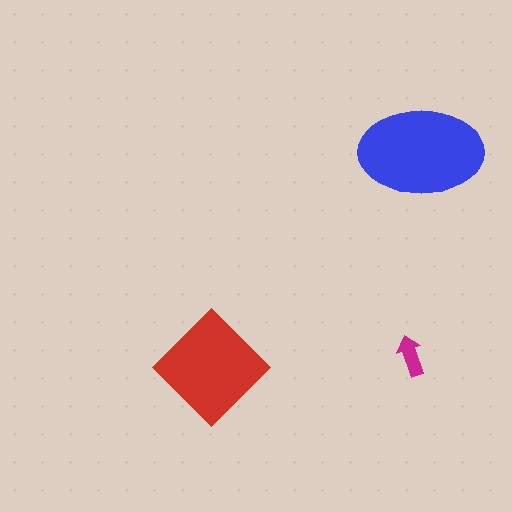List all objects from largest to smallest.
The blue ellipse, the red diamond, the magenta arrow.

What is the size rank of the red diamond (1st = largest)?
2nd.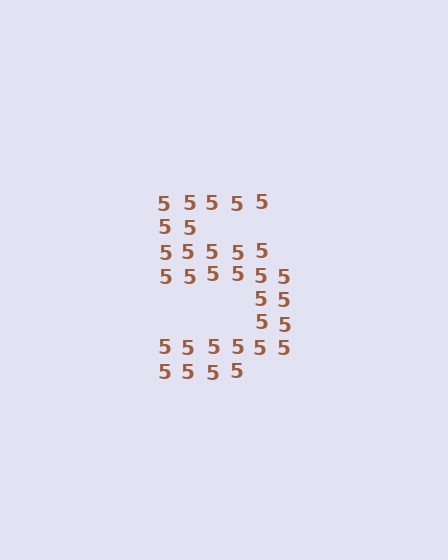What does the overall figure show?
The overall figure shows the digit 5.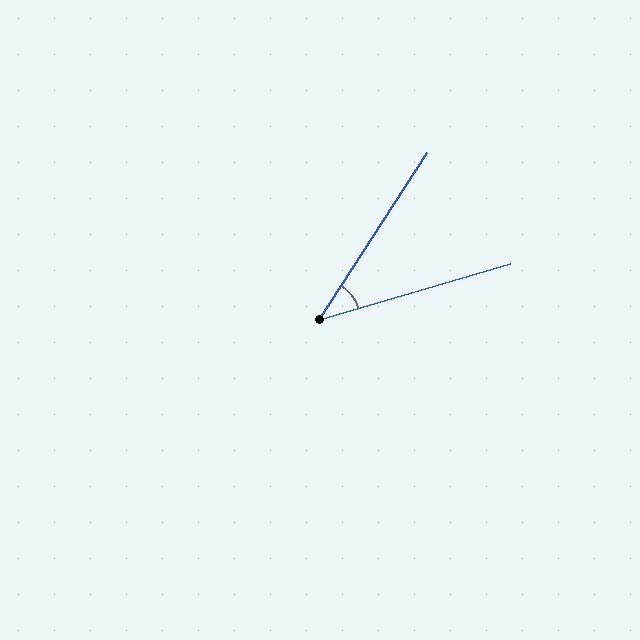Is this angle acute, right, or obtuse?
It is acute.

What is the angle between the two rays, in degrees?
Approximately 41 degrees.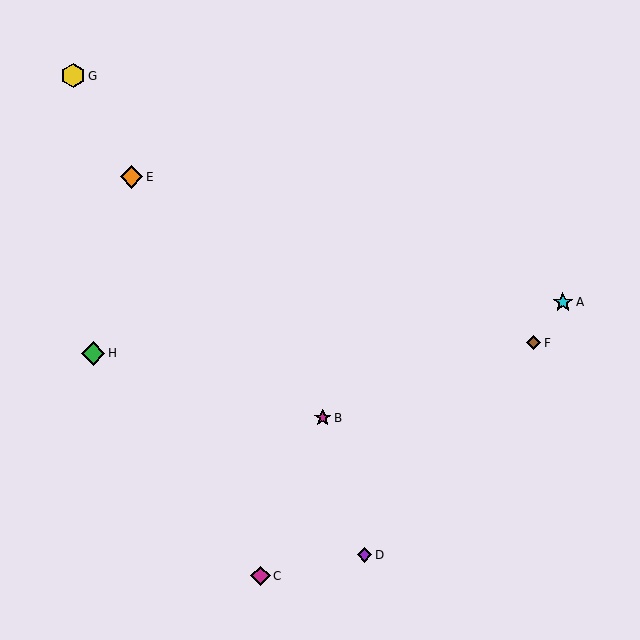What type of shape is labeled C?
Shape C is a magenta diamond.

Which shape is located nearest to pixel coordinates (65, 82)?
The yellow hexagon (labeled G) at (73, 76) is nearest to that location.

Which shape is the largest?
The yellow hexagon (labeled G) is the largest.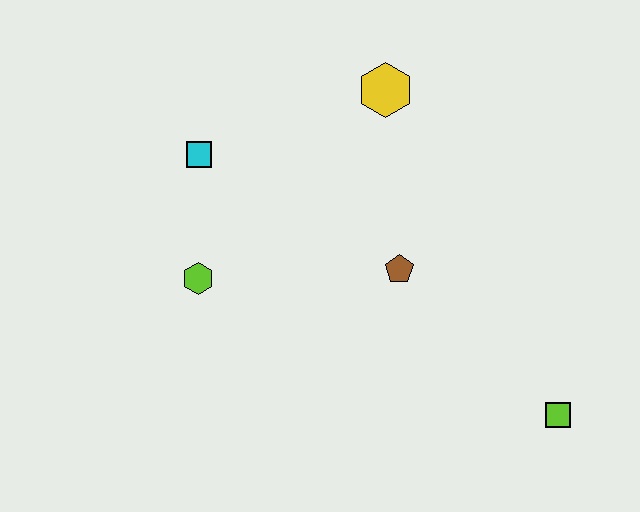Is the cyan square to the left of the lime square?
Yes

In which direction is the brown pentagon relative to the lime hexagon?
The brown pentagon is to the right of the lime hexagon.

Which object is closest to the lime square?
The brown pentagon is closest to the lime square.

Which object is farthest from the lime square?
The cyan square is farthest from the lime square.